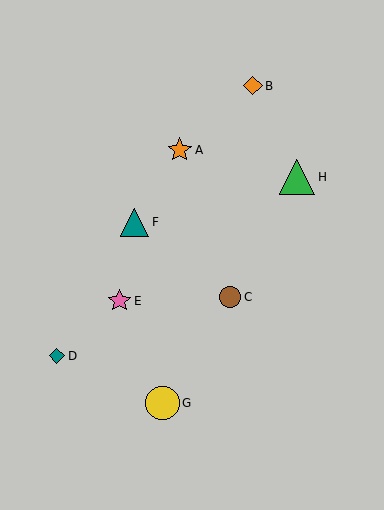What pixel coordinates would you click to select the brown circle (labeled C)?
Click at (230, 297) to select the brown circle C.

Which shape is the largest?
The green triangle (labeled H) is the largest.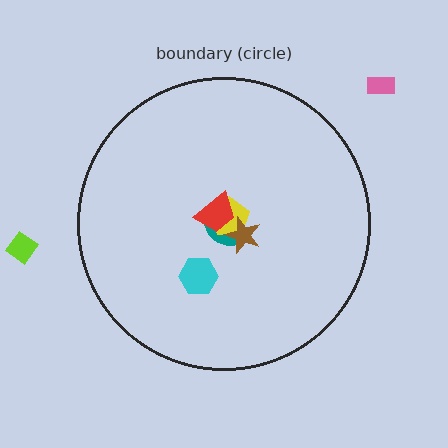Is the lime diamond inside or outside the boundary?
Outside.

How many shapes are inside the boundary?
5 inside, 2 outside.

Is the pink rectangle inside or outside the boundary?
Outside.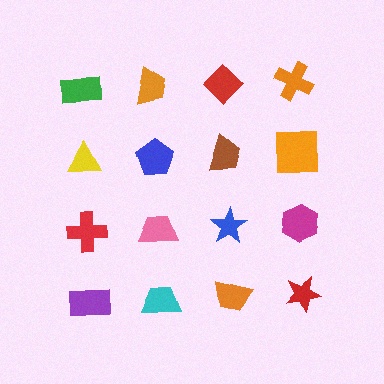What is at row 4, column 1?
A purple rectangle.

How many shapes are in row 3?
4 shapes.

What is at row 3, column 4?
A magenta hexagon.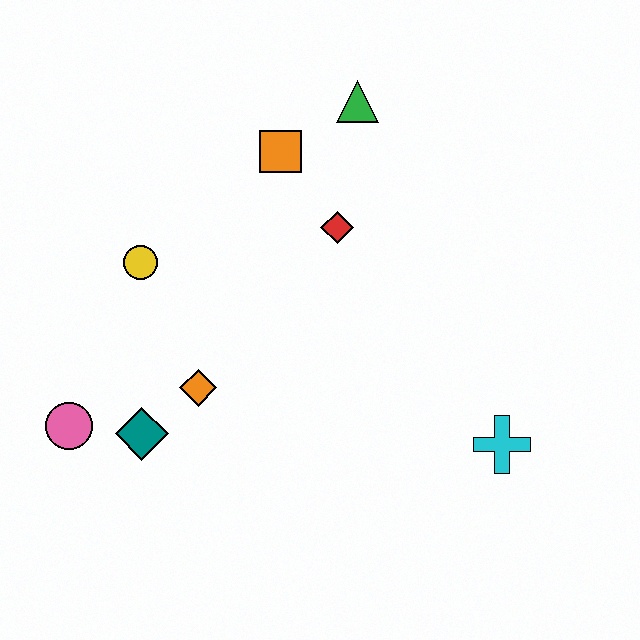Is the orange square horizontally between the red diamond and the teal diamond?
Yes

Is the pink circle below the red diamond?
Yes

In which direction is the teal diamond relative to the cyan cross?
The teal diamond is to the left of the cyan cross.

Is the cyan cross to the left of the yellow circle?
No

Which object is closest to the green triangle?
The orange square is closest to the green triangle.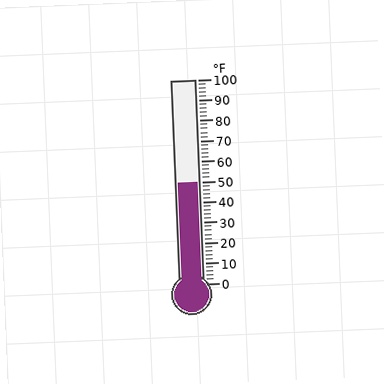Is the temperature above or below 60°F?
The temperature is below 60°F.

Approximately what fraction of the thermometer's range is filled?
The thermometer is filled to approximately 50% of its range.